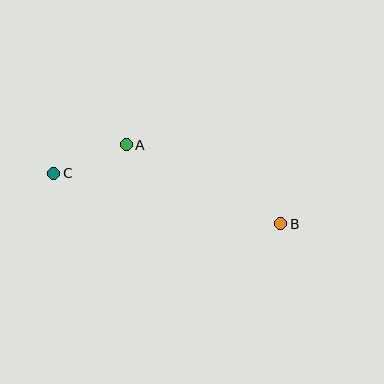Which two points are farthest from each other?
Points B and C are farthest from each other.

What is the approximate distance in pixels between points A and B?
The distance between A and B is approximately 174 pixels.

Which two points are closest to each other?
Points A and C are closest to each other.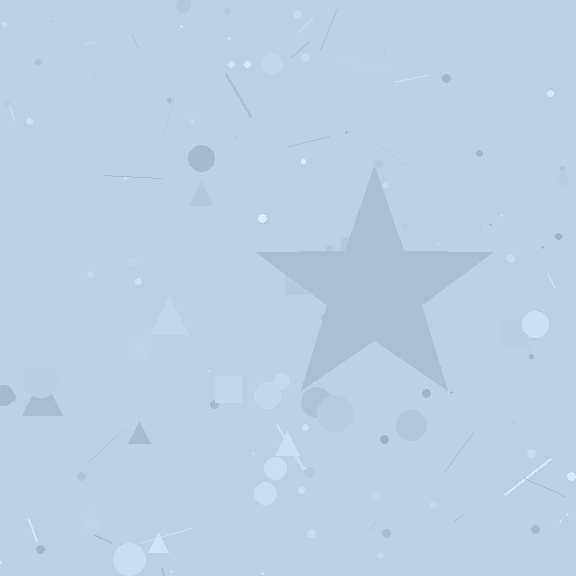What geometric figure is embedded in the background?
A star is embedded in the background.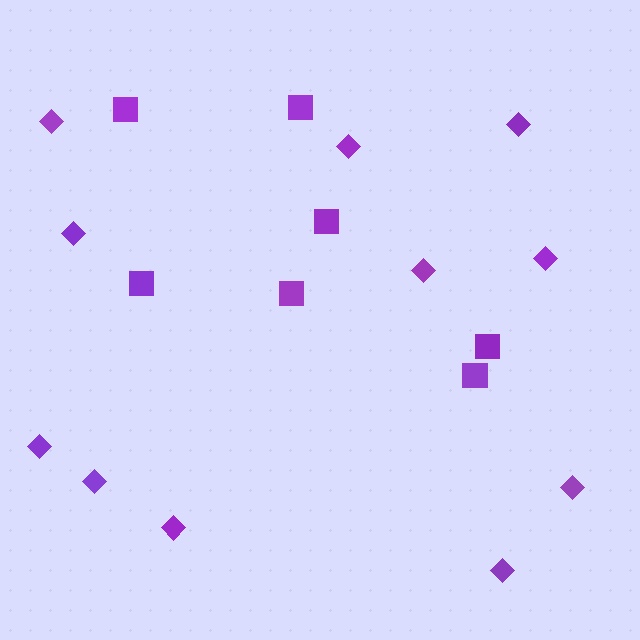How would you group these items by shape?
There are 2 groups: one group of squares (7) and one group of diamonds (11).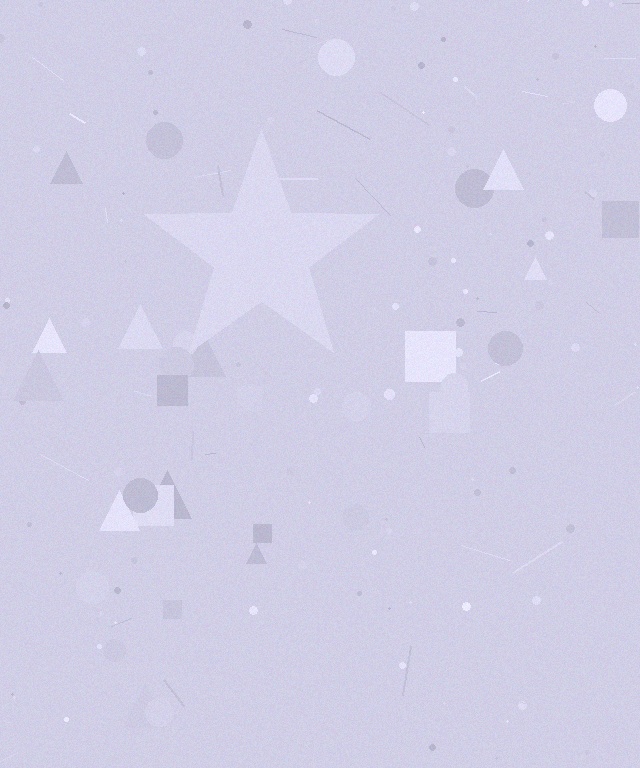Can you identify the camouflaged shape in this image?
The camouflaged shape is a star.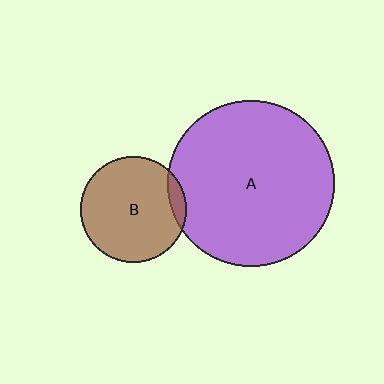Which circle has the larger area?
Circle A (purple).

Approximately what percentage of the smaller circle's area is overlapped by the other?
Approximately 10%.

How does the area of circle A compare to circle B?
Approximately 2.5 times.